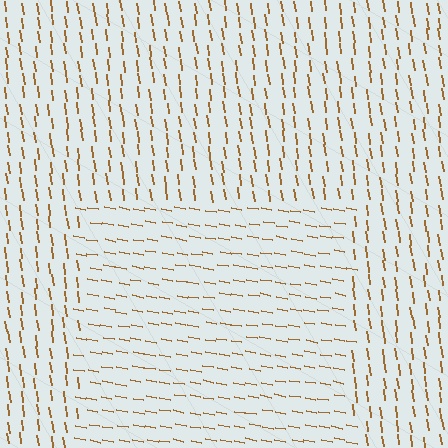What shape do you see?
I see a rectangle.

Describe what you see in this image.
The image is filled with small brown line segments. A rectangle region in the image has lines oriented differently from the surrounding lines, creating a visible texture boundary.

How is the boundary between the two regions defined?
The boundary is defined purely by a change in line orientation (approximately 72 degrees difference). All lines are the same color and thickness.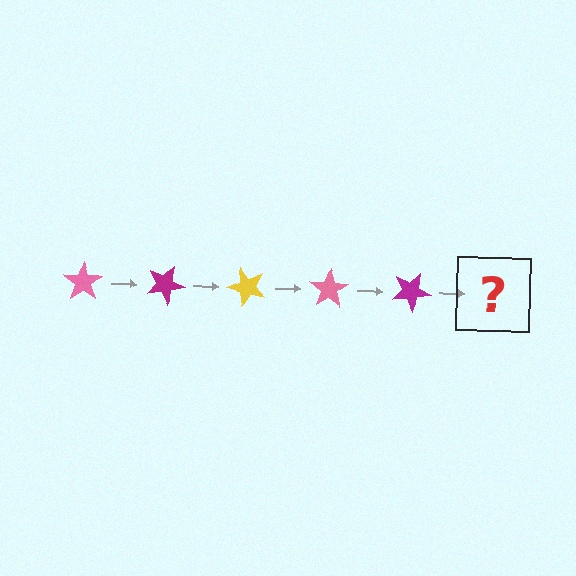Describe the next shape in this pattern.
It should be a yellow star, rotated 125 degrees from the start.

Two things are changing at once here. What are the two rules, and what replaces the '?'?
The two rules are that it rotates 25 degrees each step and the color cycles through pink, magenta, and yellow. The '?' should be a yellow star, rotated 125 degrees from the start.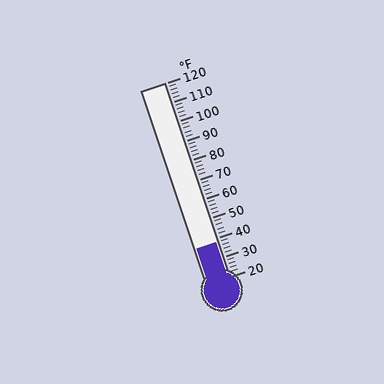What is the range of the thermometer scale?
The thermometer scale ranges from 20°F to 120°F.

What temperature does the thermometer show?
The thermometer shows approximately 38°F.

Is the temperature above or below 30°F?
The temperature is above 30°F.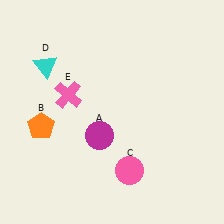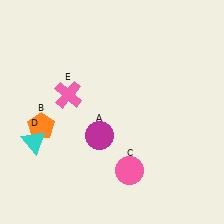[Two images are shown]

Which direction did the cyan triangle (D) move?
The cyan triangle (D) moved down.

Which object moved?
The cyan triangle (D) moved down.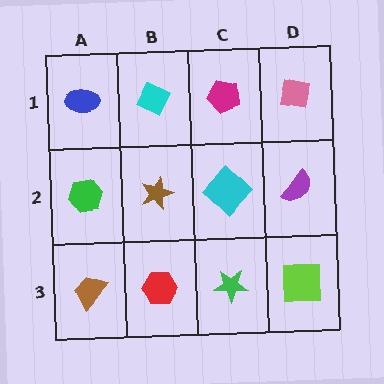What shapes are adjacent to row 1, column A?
A green hexagon (row 2, column A), a cyan diamond (row 1, column B).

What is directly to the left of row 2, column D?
A cyan diamond.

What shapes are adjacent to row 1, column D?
A purple semicircle (row 2, column D), a magenta pentagon (row 1, column C).